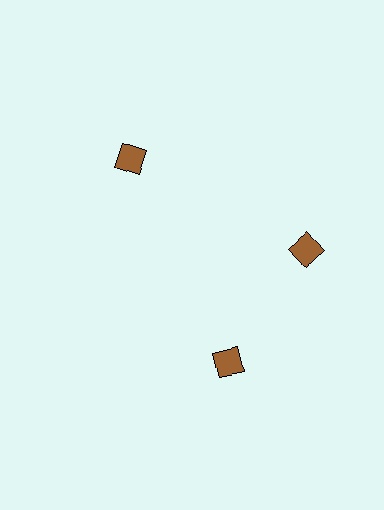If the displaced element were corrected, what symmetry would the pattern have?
It would have 3-fold rotational symmetry — the pattern would map onto itself every 120 degrees.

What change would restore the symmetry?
The symmetry would be restored by rotating it back into even spacing with its neighbors so that all 3 squares sit at equal angles and equal distance from the center.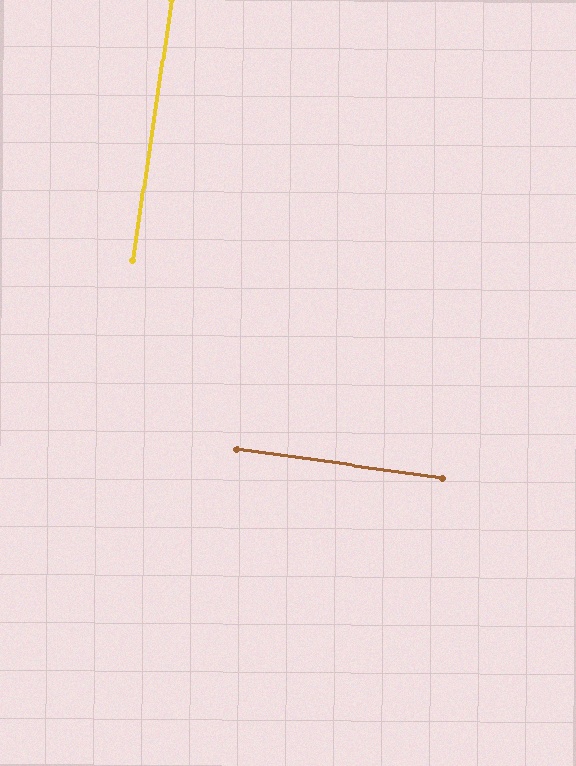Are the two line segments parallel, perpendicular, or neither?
Perpendicular — they meet at approximately 90°.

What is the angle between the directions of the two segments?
Approximately 90 degrees.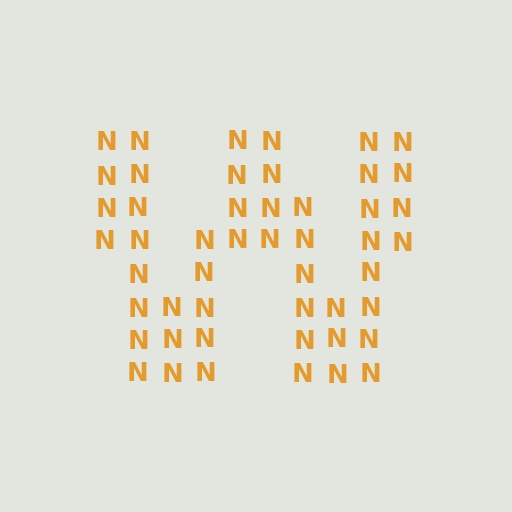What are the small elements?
The small elements are letter N's.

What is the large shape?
The large shape is the letter W.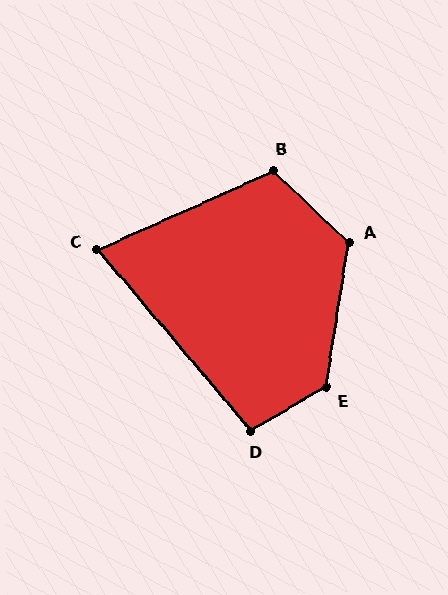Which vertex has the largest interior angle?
E, at approximately 129 degrees.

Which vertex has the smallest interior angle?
C, at approximately 74 degrees.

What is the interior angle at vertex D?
Approximately 100 degrees (obtuse).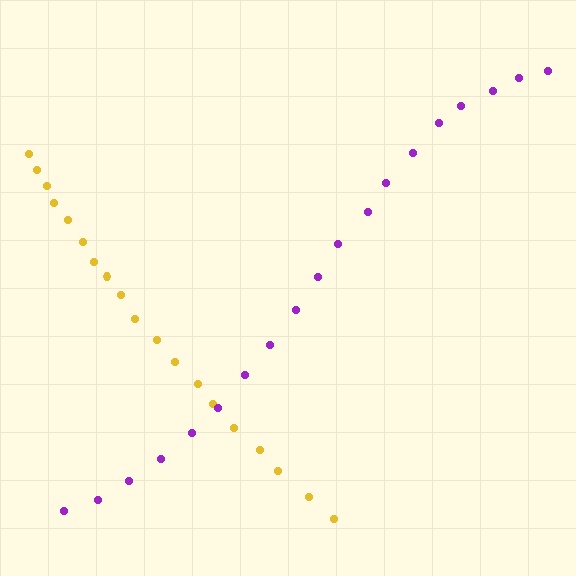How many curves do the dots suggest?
There are 2 distinct paths.